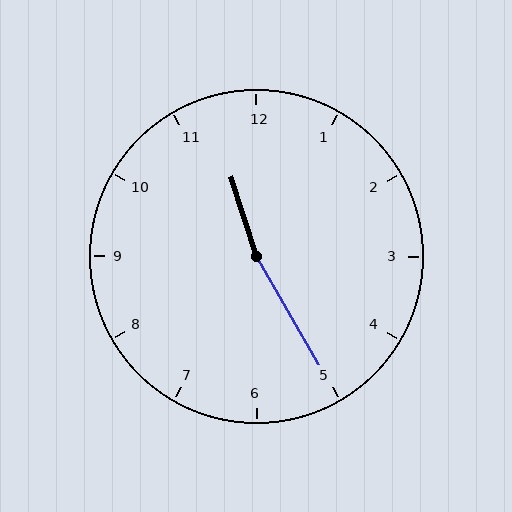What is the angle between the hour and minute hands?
Approximately 168 degrees.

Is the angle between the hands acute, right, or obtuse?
It is obtuse.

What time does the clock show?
11:25.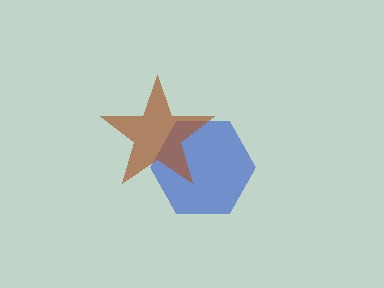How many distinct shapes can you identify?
There are 2 distinct shapes: a blue hexagon, a brown star.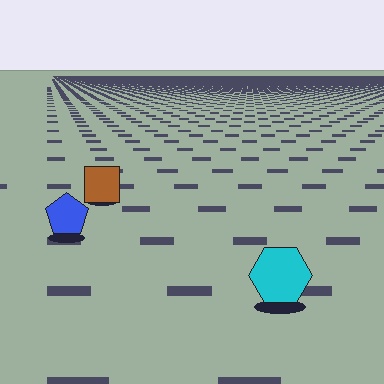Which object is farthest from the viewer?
The brown square is farthest from the viewer. It appears smaller and the ground texture around it is denser.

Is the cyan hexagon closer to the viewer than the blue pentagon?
Yes. The cyan hexagon is closer — you can tell from the texture gradient: the ground texture is coarser near it.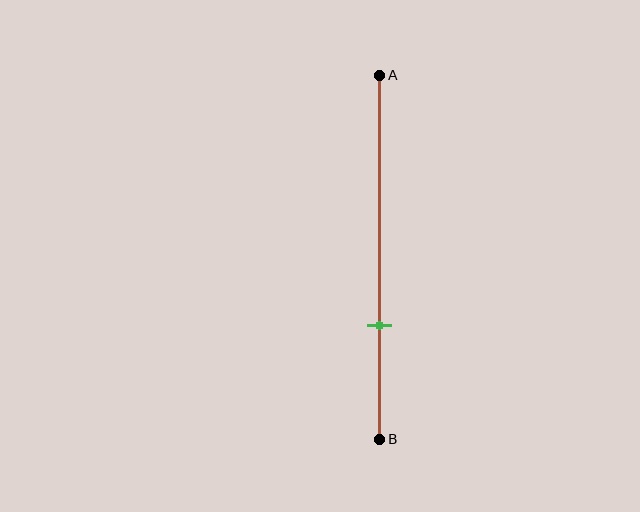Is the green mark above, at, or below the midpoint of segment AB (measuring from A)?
The green mark is below the midpoint of segment AB.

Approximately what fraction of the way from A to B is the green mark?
The green mark is approximately 70% of the way from A to B.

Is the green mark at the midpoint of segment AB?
No, the mark is at about 70% from A, not at the 50% midpoint.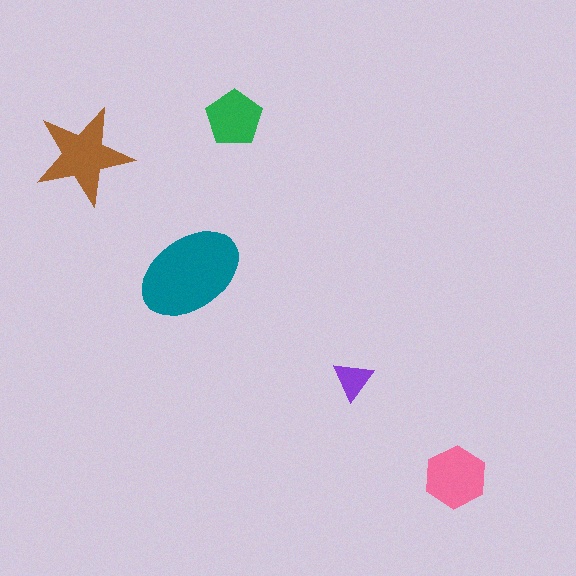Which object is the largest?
The teal ellipse.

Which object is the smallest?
The purple triangle.